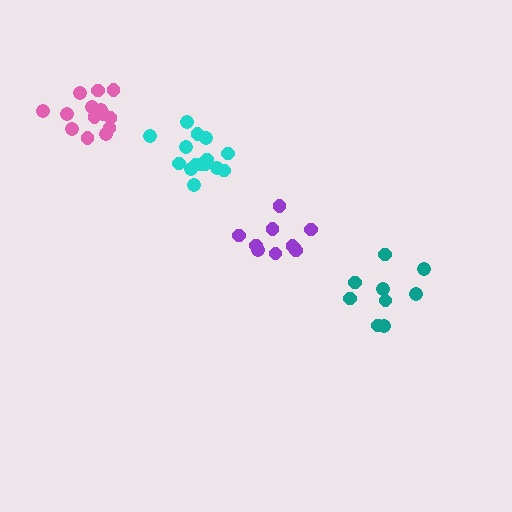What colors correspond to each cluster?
The clusters are colored: teal, purple, pink, cyan.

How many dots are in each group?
Group 1: 9 dots, Group 2: 10 dots, Group 3: 14 dots, Group 4: 15 dots (48 total).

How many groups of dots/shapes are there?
There are 4 groups.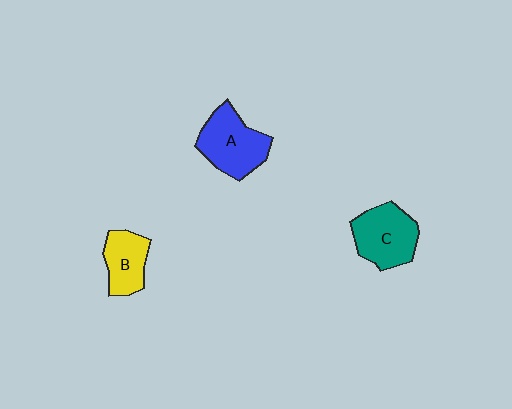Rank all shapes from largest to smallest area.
From largest to smallest: A (blue), C (teal), B (yellow).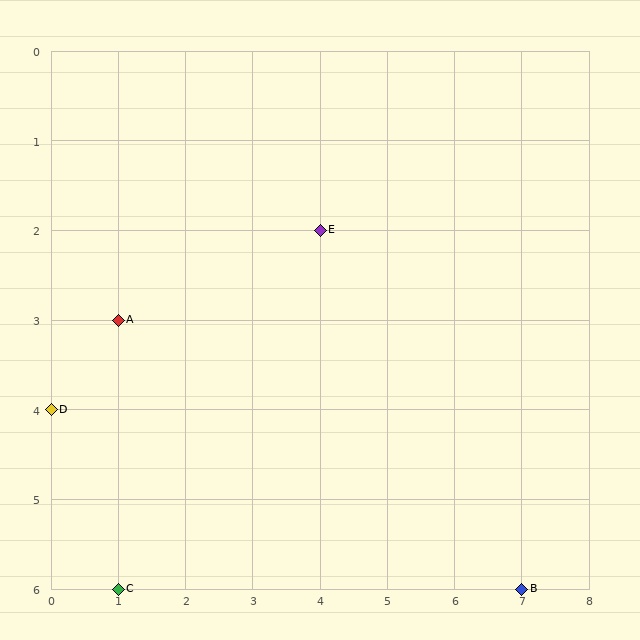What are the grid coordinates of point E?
Point E is at grid coordinates (4, 2).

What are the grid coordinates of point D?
Point D is at grid coordinates (0, 4).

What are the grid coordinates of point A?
Point A is at grid coordinates (1, 3).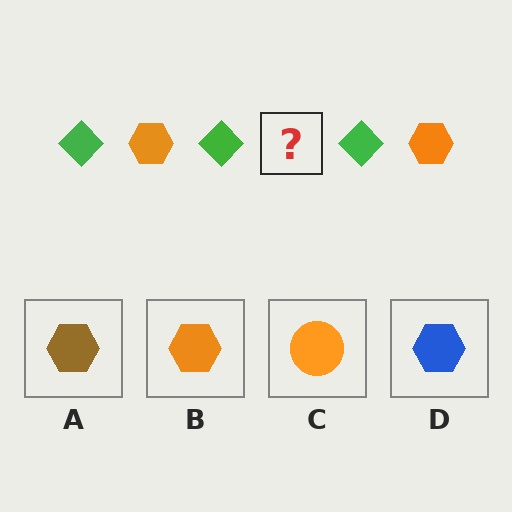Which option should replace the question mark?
Option B.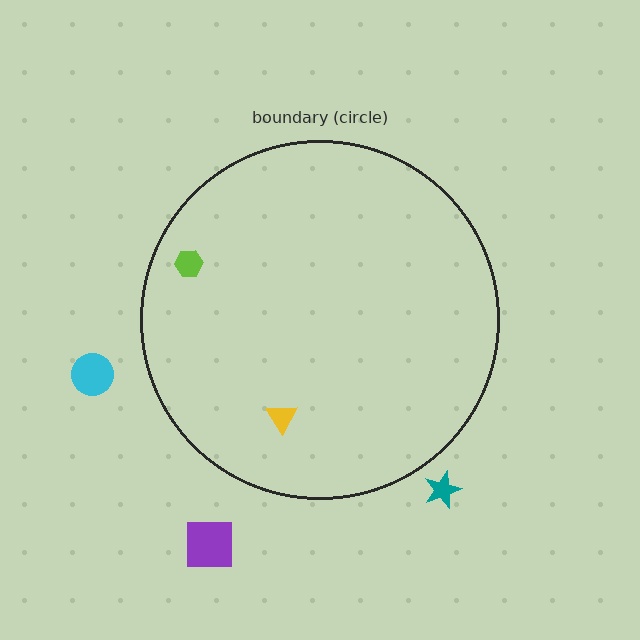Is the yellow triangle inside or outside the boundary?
Inside.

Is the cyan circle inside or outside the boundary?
Outside.